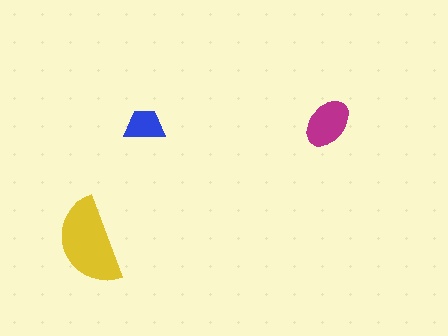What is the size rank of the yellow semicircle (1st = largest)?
1st.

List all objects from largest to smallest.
The yellow semicircle, the magenta ellipse, the blue trapezoid.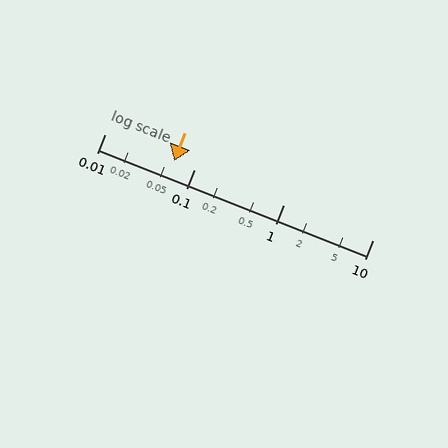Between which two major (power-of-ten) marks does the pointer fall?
The pointer is between 0.01 and 0.1.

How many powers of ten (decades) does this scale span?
The scale spans 3 decades, from 0.01 to 10.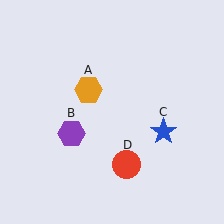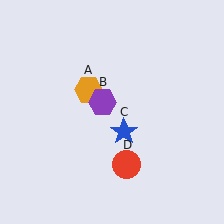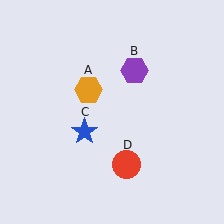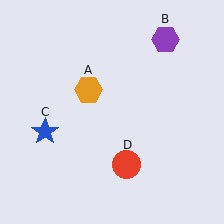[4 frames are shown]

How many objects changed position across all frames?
2 objects changed position: purple hexagon (object B), blue star (object C).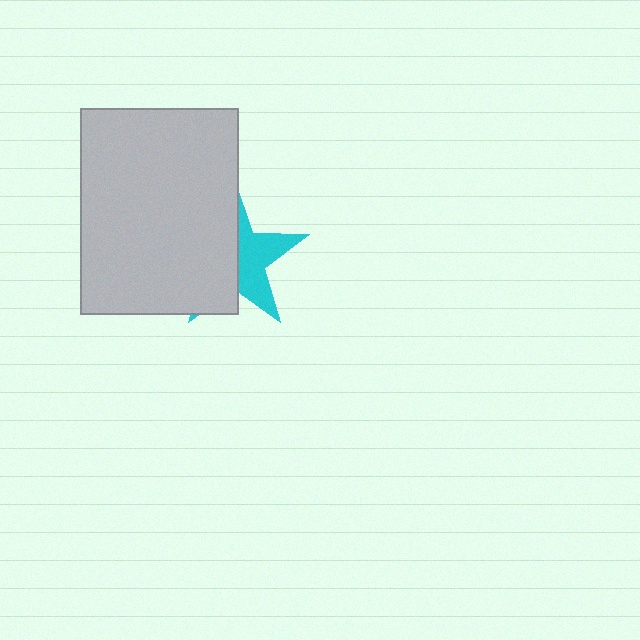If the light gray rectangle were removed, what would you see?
You would see the complete cyan star.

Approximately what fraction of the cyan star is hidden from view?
Roughly 57% of the cyan star is hidden behind the light gray rectangle.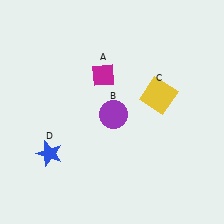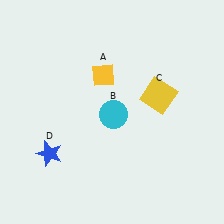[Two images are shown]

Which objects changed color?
A changed from magenta to yellow. B changed from purple to cyan.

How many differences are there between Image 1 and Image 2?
There are 2 differences between the two images.